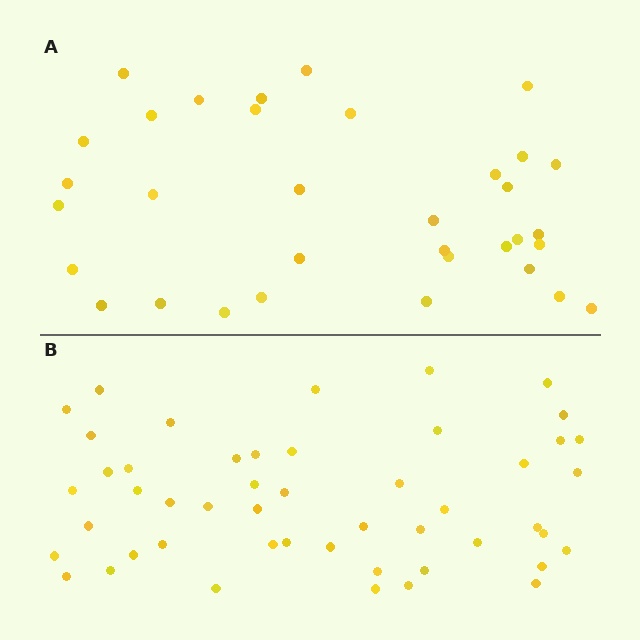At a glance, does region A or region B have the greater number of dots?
Region B (the bottom region) has more dots.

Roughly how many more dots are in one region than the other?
Region B has approximately 15 more dots than region A.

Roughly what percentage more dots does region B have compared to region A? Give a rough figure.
About 45% more.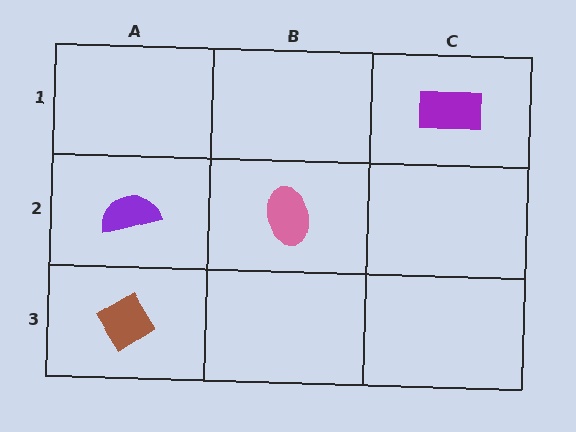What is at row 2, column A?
A purple semicircle.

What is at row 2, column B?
A pink ellipse.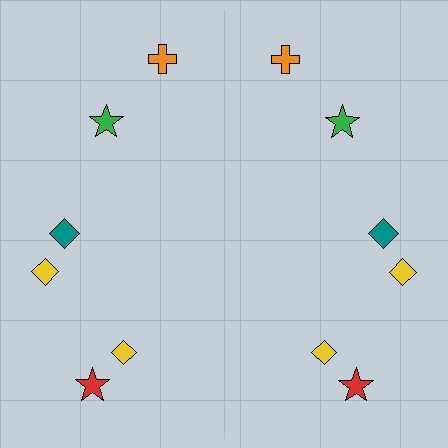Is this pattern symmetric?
Yes, this pattern has bilateral (reflection) symmetry.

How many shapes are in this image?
There are 12 shapes in this image.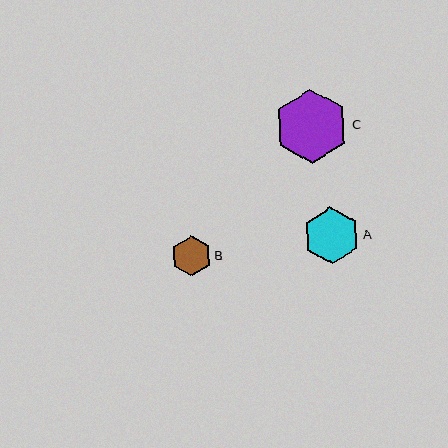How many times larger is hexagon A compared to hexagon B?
Hexagon A is approximately 1.4 times the size of hexagon B.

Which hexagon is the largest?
Hexagon C is the largest with a size of approximately 74 pixels.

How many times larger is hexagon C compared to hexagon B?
Hexagon C is approximately 1.8 times the size of hexagon B.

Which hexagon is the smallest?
Hexagon B is the smallest with a size of approximately 40 pixels.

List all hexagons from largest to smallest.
From largest to smallest: C, A, B.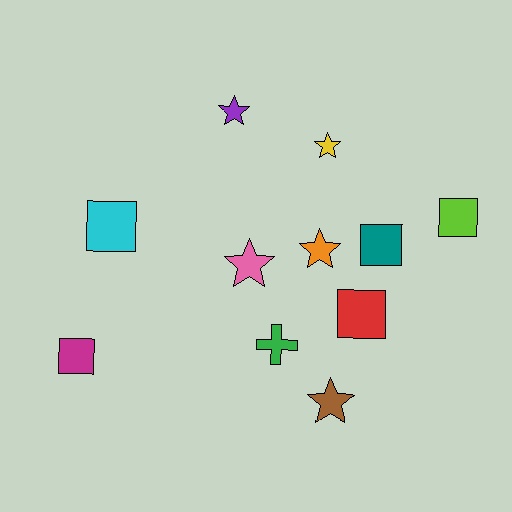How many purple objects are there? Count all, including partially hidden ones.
There is 1 purple object.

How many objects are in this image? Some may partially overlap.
There are 11 objects.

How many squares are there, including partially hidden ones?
There are 5 squares.